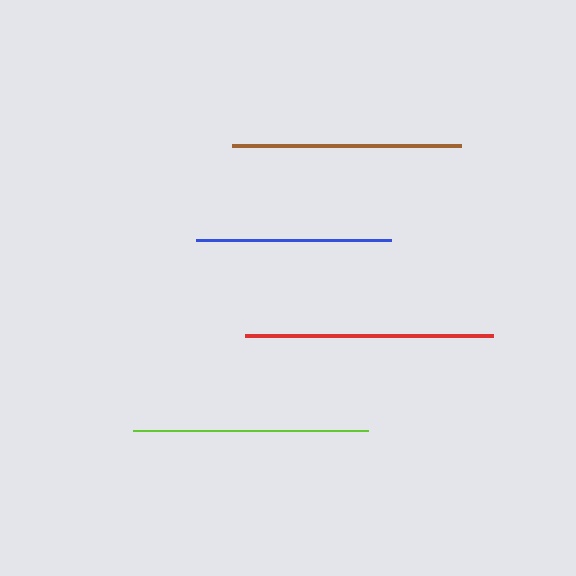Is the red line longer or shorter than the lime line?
The red line is longer than the lime line.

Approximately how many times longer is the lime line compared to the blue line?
The lime line is approximately 1.2 times the length of the blue line.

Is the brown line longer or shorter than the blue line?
The brown line is longer than the blue line.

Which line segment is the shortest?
The blue line is the shortest at approximately 195 pixels.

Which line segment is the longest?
The red line is the longest at approximately 248 pixels.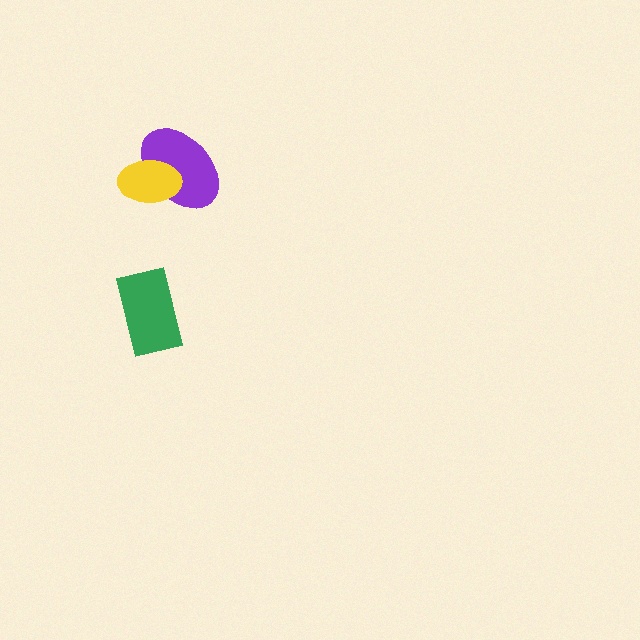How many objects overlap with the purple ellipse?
1 object overlaps with the purple ellipse.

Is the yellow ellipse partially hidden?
No, no other shape covers it.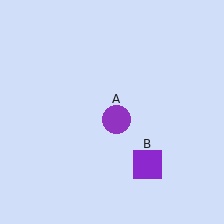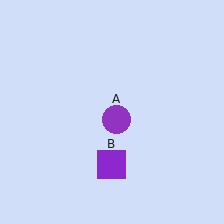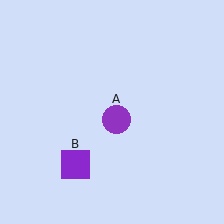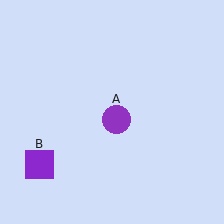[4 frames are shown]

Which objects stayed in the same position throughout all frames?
Purple circle (object A) remained stationary.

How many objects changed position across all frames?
1 object changed position: purple square (object B).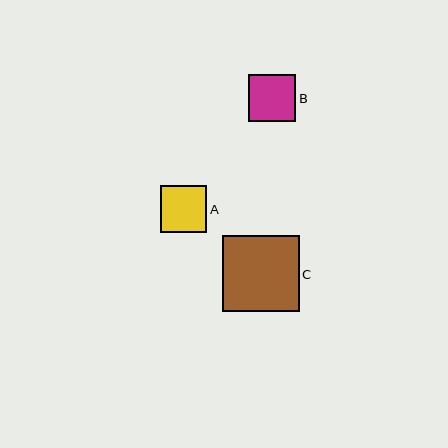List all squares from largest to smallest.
From largest to smallest: C, B, A.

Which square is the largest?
Square C is the largest with a size of approximately 77 pixels.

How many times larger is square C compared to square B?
Square C is approximately 1.6 times the size of square B.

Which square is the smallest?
Square A is the smallest with a size of approximately 46 pixels.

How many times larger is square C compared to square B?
Square C is approximately 1.6 times the size of square B.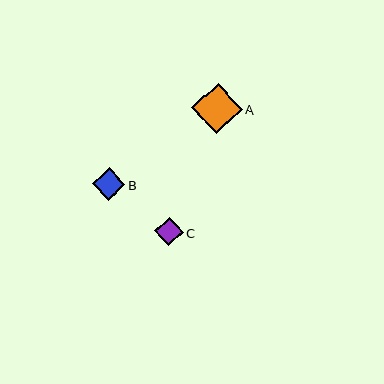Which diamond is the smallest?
Diamond C is the smallest with a size of approximately 29 pixels.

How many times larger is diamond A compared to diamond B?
Diamond A is approximately 1.6 times the size of diamond B.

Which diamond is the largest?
Diamond A is the largest with a size of approximately 51 pixels.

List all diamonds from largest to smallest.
From largest to smallest: A, B, C.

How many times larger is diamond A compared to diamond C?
Diamond A is approximately 1.8 times the size of diamond C.